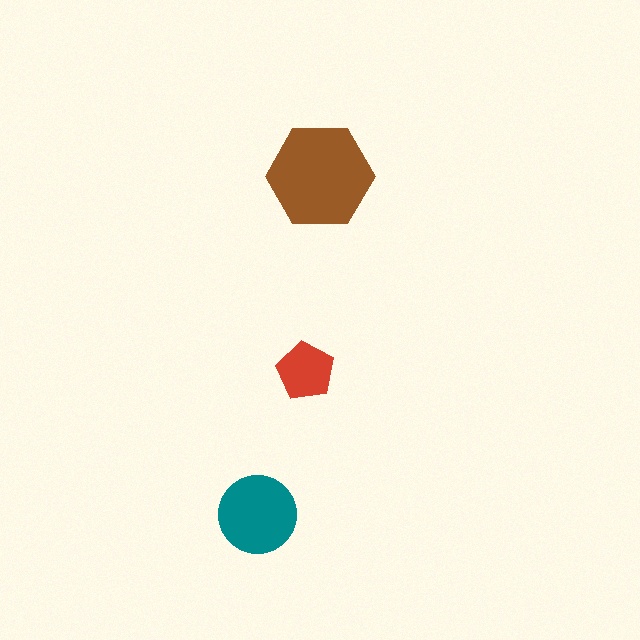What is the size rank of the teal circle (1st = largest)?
2nd.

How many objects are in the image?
There are 3 objects in the image.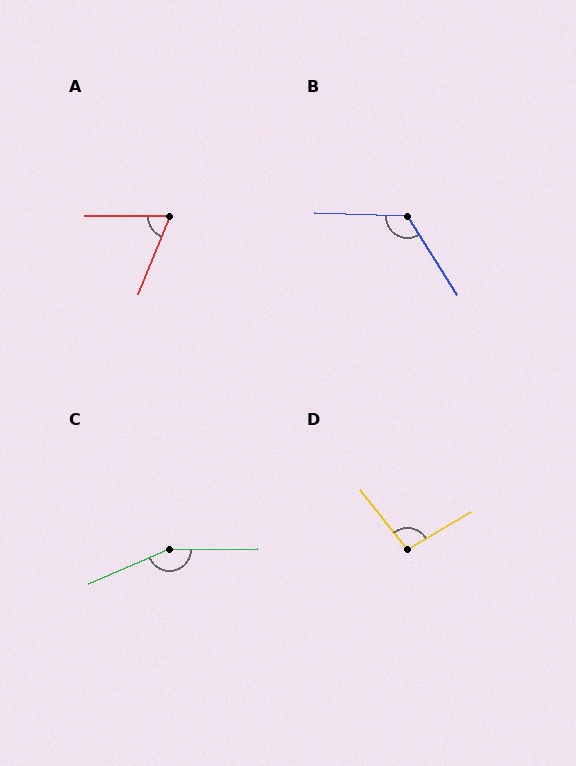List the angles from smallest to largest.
A (68°), D (97°), B (124°), C (157°).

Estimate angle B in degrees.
Approximately 124 degrees.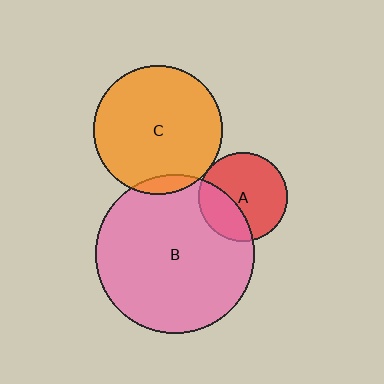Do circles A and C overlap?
Yes.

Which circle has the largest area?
Circle B (pink).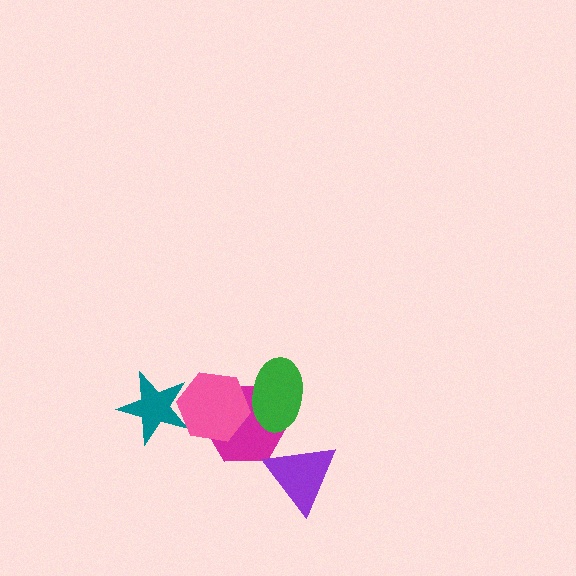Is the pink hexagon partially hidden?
No, no other shape covers it.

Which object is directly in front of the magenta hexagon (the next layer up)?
The green ellipse is directly in front of the magenta hexagon.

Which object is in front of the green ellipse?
The pink hexagon is in front of the green ellipse.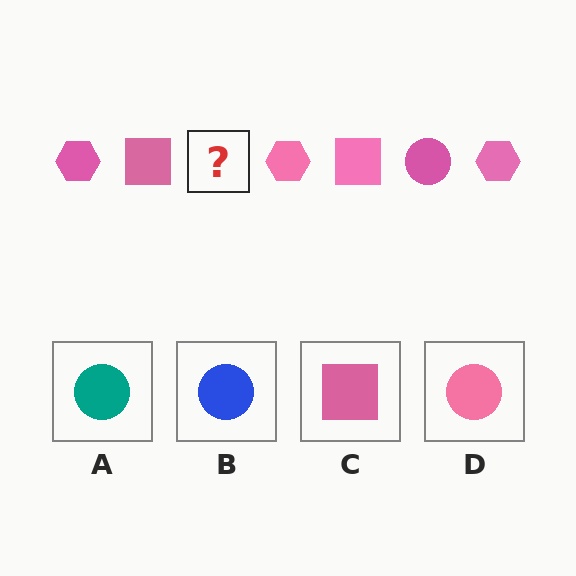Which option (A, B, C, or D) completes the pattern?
D.